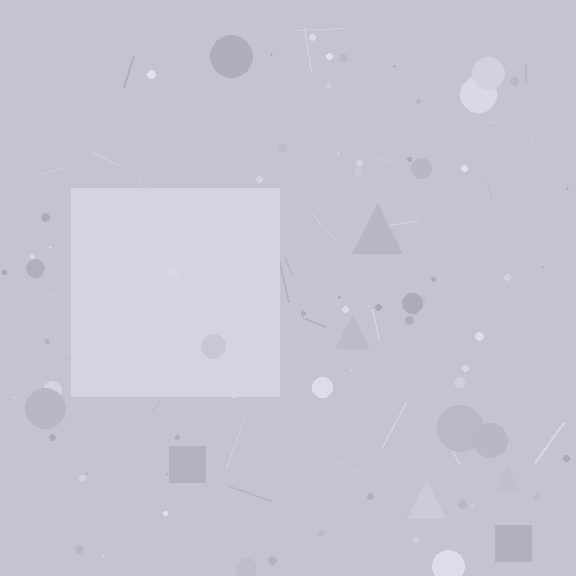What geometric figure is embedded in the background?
A square is embedded in the background.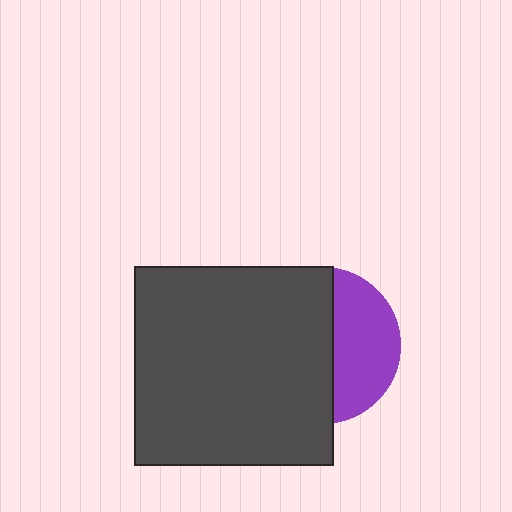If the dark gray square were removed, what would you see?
You would see the complete purple circle.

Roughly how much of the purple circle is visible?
A small part of it is visible (roughly 41%).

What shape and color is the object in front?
The object in front is a dark gray square.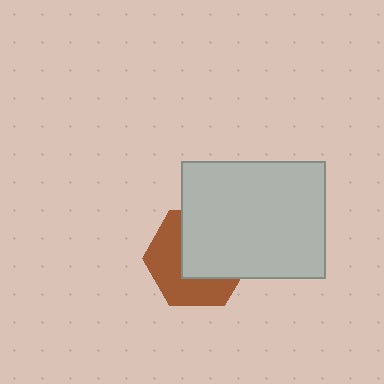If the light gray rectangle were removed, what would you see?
You would see the complete brown hexagon.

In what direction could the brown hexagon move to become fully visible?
The brown hexagon could move toward the lower-left. That would shift it out from behind the light gray rectangle entirely.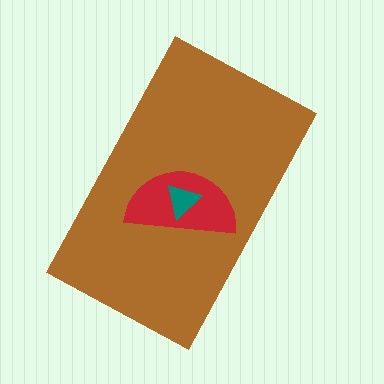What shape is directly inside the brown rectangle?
The red semicircle.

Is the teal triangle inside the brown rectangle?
Yes.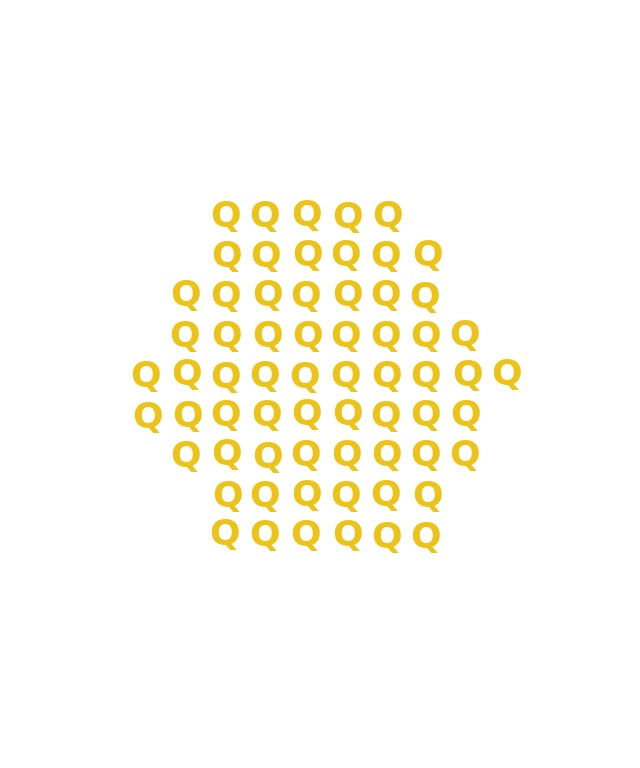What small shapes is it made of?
It is made of small letter Q's.